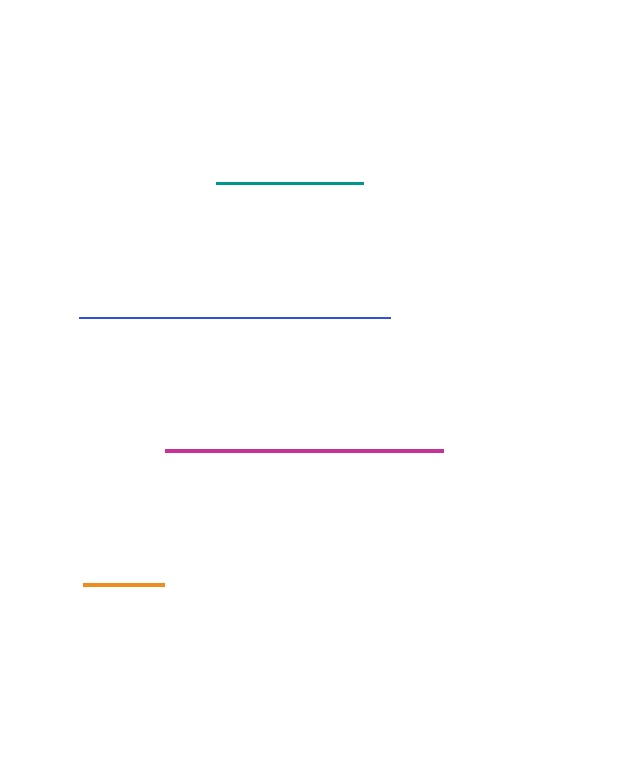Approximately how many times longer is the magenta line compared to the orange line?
The magenta line is approximately 3.4 times the length of the orange line.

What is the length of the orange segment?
The orange segment is approximately 81 pixels long.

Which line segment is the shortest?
The orange line is the shortest at approximately 81 pixels.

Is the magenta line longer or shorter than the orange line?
The magenta line is longer than the orange line.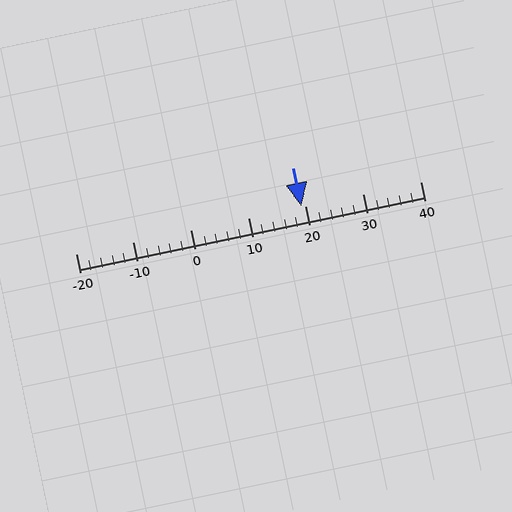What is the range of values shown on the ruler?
The ruler shows values from -20 to 40.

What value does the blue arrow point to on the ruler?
The blue arrow points to approximately 19.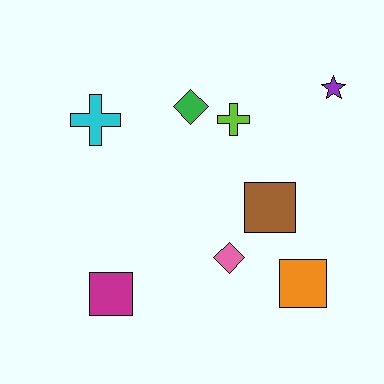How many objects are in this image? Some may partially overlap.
There are 8 objects.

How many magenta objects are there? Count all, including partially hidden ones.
There is 1 magenta object.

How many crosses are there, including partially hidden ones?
There are 2 crosses.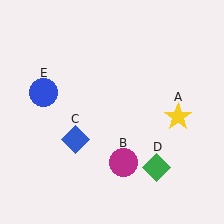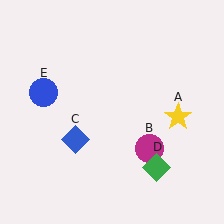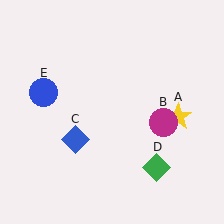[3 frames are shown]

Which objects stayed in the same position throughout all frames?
Yellow star (object A) and blue diamond (object C) and green diamond (object D) and blue circle (object E) remained stationary.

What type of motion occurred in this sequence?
The magenta circle (object B) rotated counterclockwise around the center of the scene.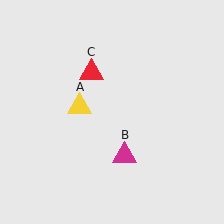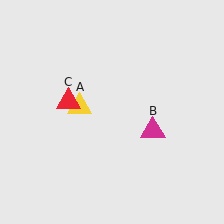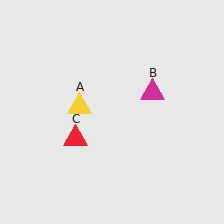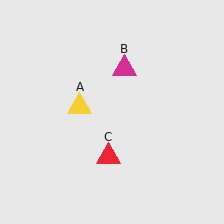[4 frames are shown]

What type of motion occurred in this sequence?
The magenta triangle (object B), red triangle (object C) rotated counterclockwise around the center of the scene.